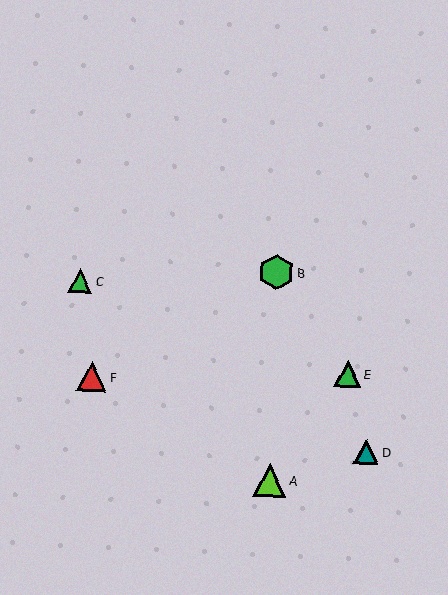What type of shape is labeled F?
Shape F is a red triangle.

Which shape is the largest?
The green hexagon (labeled B) is the largest.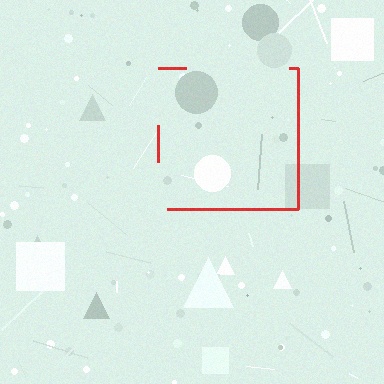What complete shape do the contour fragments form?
The contour fragments form a square.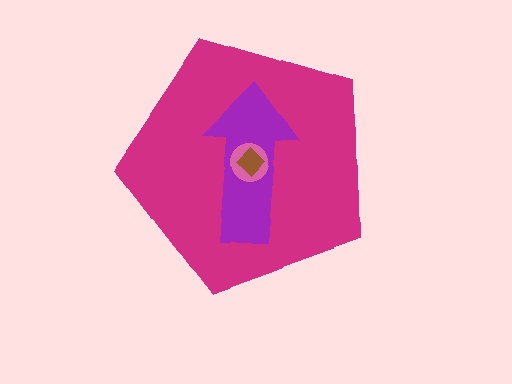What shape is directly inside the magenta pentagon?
The purple arrow.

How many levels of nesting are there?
4.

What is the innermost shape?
The brown diamond.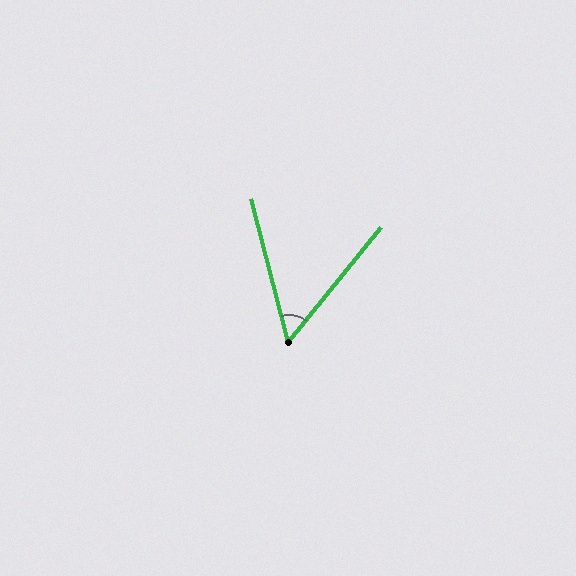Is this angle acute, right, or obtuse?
It is acute.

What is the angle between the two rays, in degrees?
Approximately 54 degrees.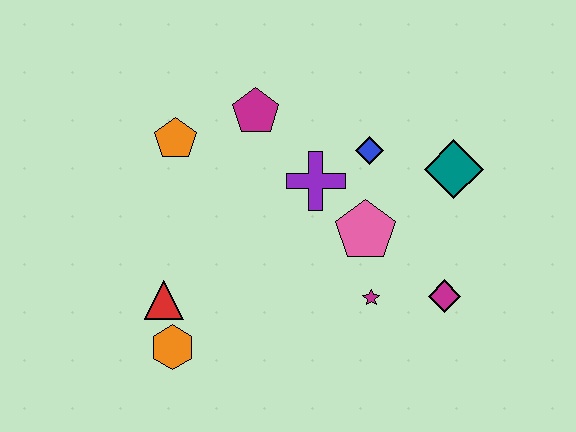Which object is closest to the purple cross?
The blue diamond is closest to the purple cross.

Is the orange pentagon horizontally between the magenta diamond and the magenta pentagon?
No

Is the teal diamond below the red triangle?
No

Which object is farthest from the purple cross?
The orange hexagon is farthest from the purple cross.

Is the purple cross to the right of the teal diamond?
No